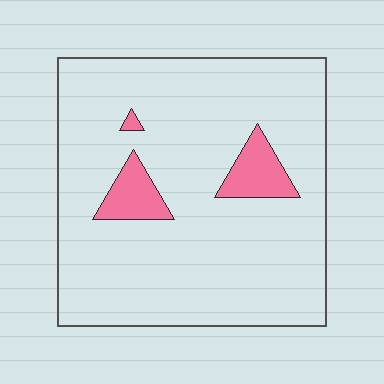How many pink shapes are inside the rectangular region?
3.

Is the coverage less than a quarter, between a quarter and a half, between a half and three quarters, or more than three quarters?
Less than a quarter.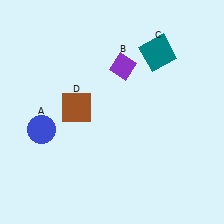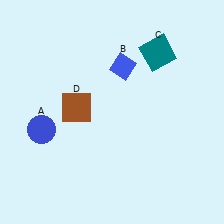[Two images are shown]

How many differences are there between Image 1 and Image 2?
There is 1 difference between the two images.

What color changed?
The diamond (B) changed from purple in Image 1 to blue in Image 2.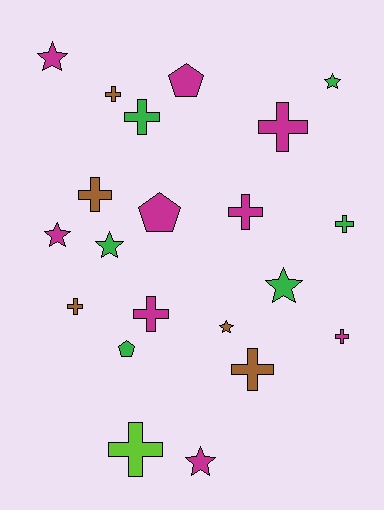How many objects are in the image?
There are 21 objects.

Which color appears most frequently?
Magenta, with 9 objects.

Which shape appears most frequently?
Cross, with 11 objects.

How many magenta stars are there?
There are 3 magenta stars.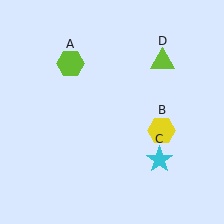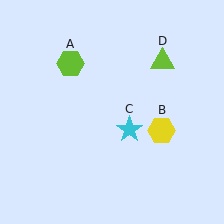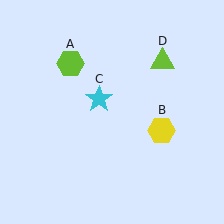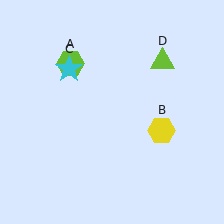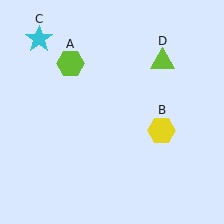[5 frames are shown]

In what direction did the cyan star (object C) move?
The cyan star (object C) moved up and to the left.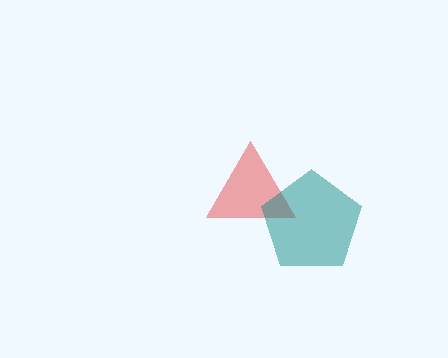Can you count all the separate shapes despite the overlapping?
Yes, there are 2 separate shapes.